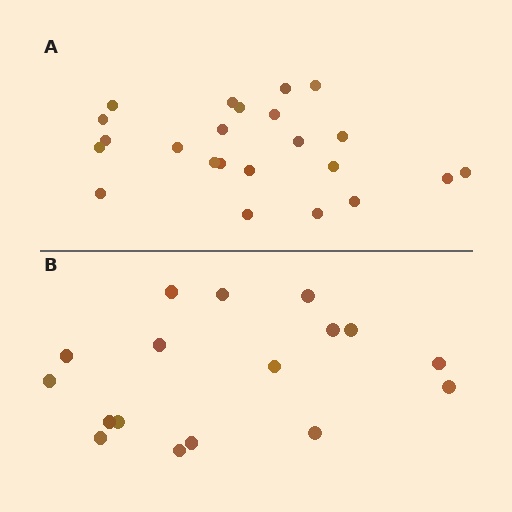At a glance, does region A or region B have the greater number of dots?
Region A (the top region) has more dots.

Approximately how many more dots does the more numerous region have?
Region A has about 6 more dots than region B.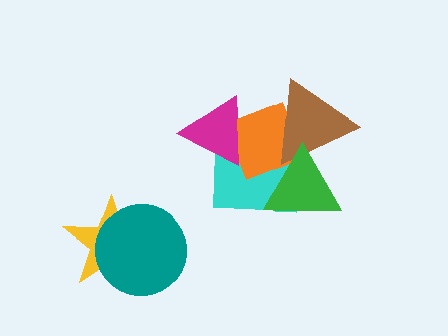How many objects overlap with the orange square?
4 objects overlap with the orange square.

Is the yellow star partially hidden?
Yes, it is partially covered by another shape.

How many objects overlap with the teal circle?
1 object overlaps with the teal circle.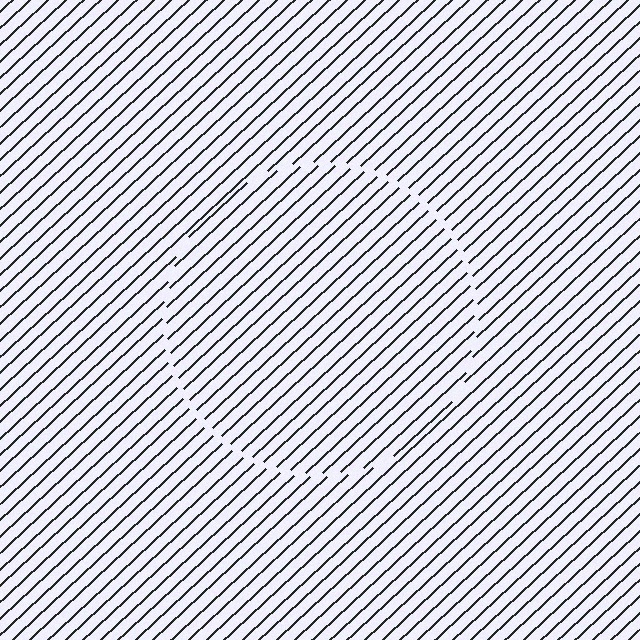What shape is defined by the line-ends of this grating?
An illusory circle. The interior of the shape contains the same grating, shifted by half a period — the contour is defined by the phase discontinuity where line-ends from the inner and outer gratings abut.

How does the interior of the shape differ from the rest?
The interior of the shape contains the same grating, shifted by half a period — the contour is defined by the phase discontinuity where line-ends from the inner and outer gratings abut.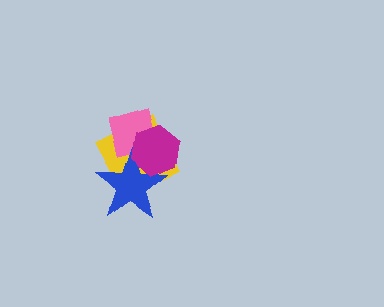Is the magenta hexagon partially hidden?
No, no other shape covers it.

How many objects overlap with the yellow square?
3 objects overlap with the yellow square.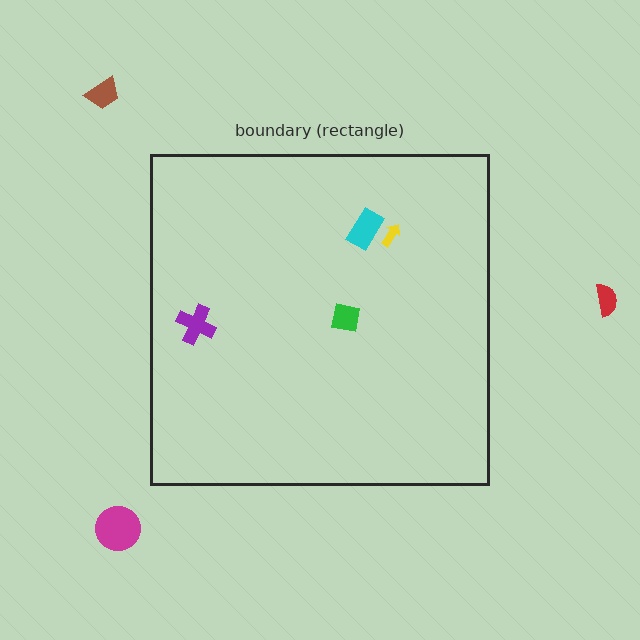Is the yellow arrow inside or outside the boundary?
Inside.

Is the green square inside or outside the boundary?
Inside.